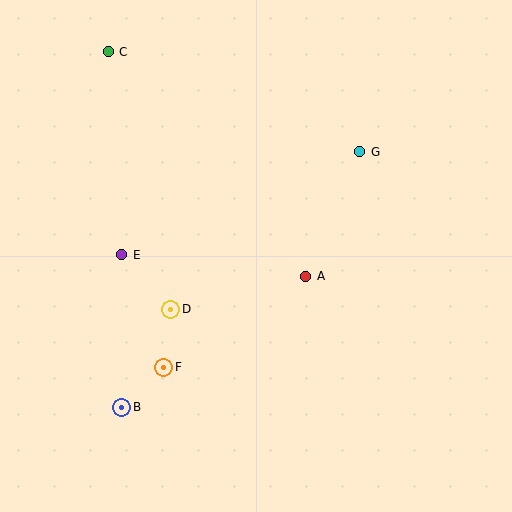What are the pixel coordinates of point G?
Point G is at (360, 152).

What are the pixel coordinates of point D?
Point D is at (171, 309).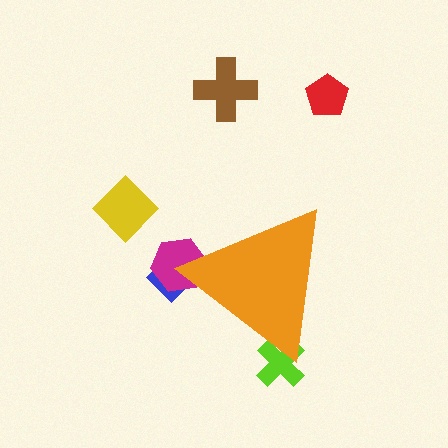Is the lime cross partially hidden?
Yes, the lime cross is partially hidden behind the orange triangle.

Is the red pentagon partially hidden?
No, the red pentagon is fully visible.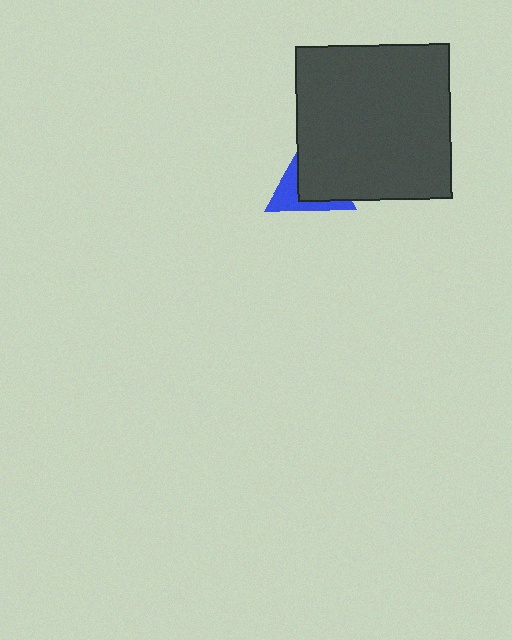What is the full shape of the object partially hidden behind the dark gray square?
The partially hidden object is a blue triangle.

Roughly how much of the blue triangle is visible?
A small part of it is visible (roughly 38%).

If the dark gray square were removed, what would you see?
You would see the complete blue triangle.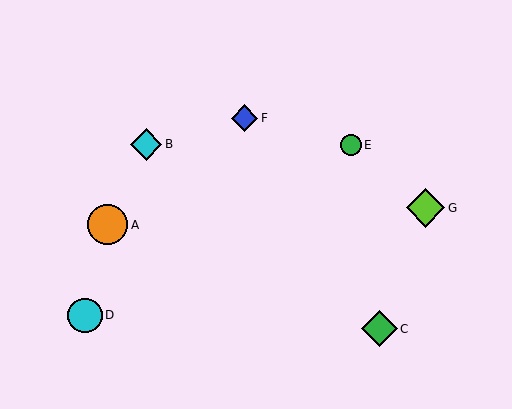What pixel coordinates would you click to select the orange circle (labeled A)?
Click at (108, 225) to select the orange circle A.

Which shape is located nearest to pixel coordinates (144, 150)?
The cyan diamond (labeled B) at (146, 144) is nearest to that location.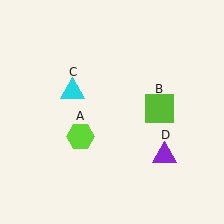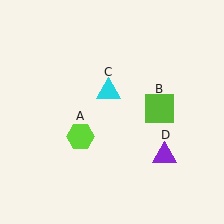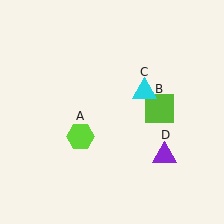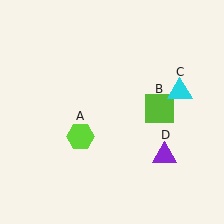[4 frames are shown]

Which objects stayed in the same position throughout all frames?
Lime hexagon (object A) and lime square (object B) and purple triangle (object D) remained stationary.